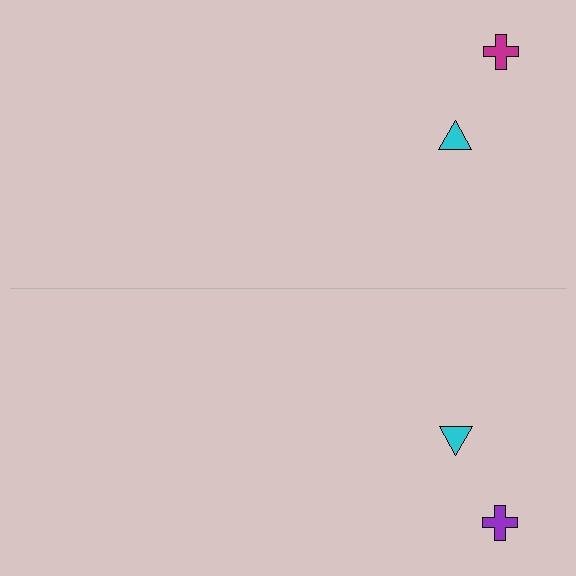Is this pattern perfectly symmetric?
No, the pattern is not perfectly symmetric. The purple cross on the bottom side breaks the symmetry — its mirror counterpart is magenta.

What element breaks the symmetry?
The purple cross on the bottom side breaks the symmetry — its mirror counterpart is magenta.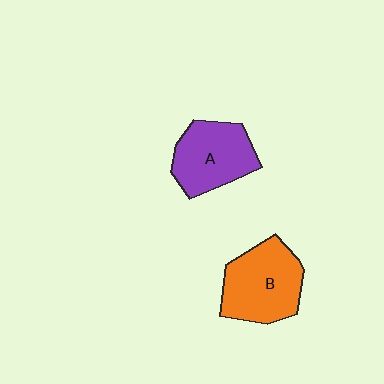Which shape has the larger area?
Shape B (orange).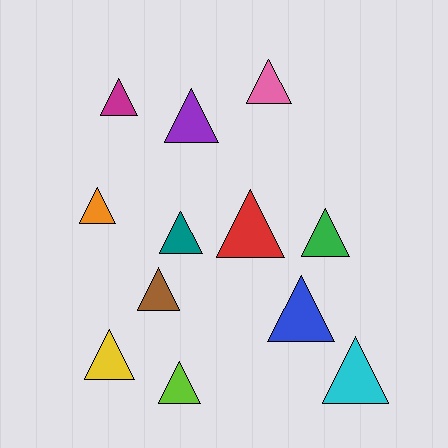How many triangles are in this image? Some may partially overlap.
There are 12 triangles.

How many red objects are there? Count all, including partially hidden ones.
There is 1 red object.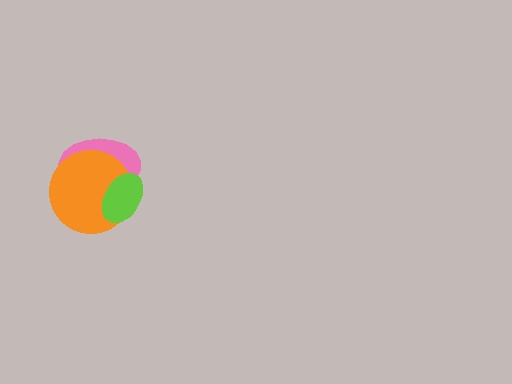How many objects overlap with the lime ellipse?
2 objects overlap with the lime ellipse.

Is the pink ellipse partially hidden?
Yes, it is partially covered by another shape.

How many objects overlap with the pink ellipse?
2 objects overlap with the pink ellipse.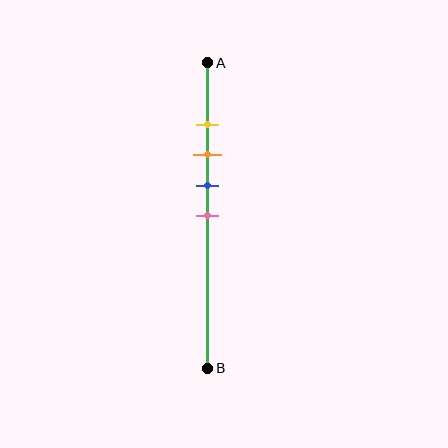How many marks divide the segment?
There are 4 marks dividing the segment.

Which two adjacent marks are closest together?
The yellow and orange marks are the closest adjacent pair.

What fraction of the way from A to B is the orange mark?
The orange mark is approximately 30% (0.3) of the way from A to B.